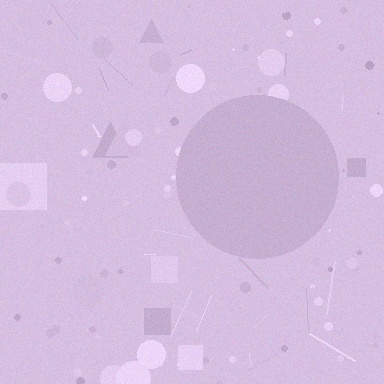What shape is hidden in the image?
A circle is hidden in the image.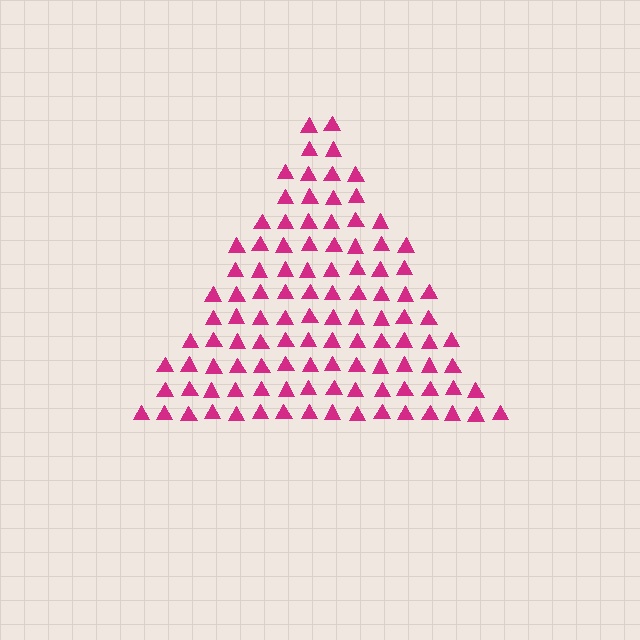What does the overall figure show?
The overall figure shows a triangle.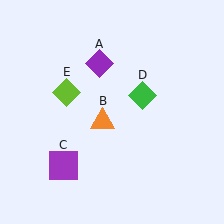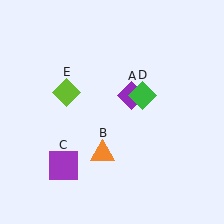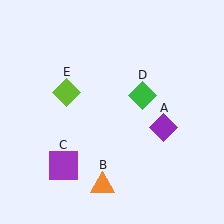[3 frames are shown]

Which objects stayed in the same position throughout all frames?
Purple square (object C) and green diamond (object D) and lime diamond (object E) remained stationary.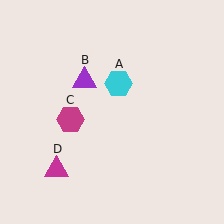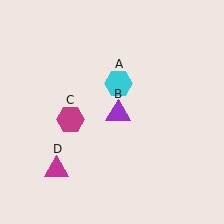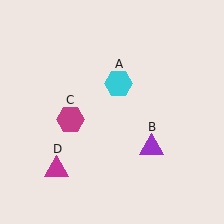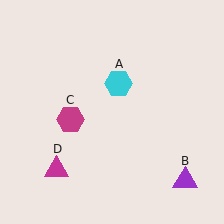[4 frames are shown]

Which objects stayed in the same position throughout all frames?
Cyan hexagon (object A) and magenta hexagon (object C) and magenta triangle (object D) remained stationary.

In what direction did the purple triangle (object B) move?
The purple triangle (object B) moved down and to the right.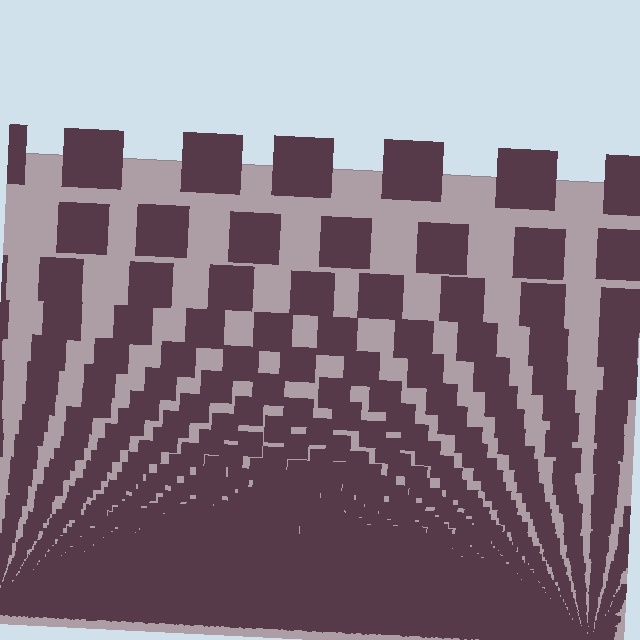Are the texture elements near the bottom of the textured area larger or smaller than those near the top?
Smaller. The gradient is inverted — elements near the bottom are smaller and denser.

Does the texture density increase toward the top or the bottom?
Density increases toward the bottom.